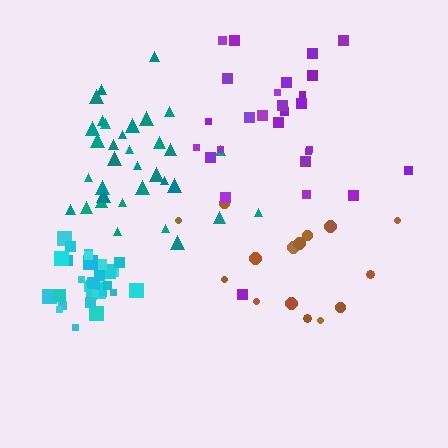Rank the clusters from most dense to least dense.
cyan, teal, purple, brown.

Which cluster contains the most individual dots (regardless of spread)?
Teal (34).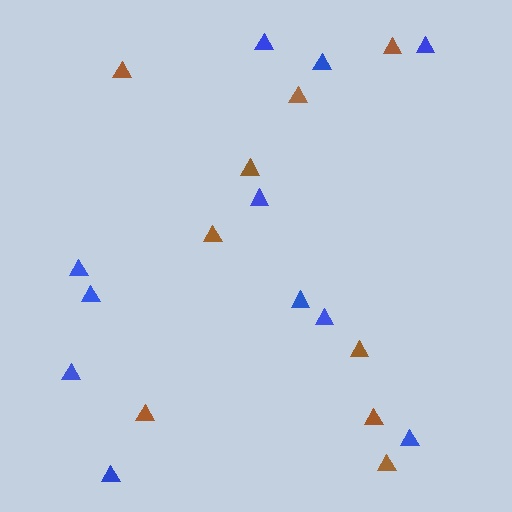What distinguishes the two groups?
There are 2 groups: one group of brown triangles (9) and one group of blue triangles (11).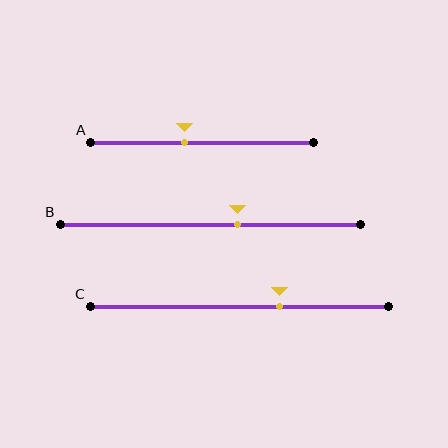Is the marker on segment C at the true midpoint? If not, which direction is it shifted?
No, the marker on segment C is shifted to the right by about 14% of the segment length.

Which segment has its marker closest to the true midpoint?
Segment A has its marker closest to the true midpoint.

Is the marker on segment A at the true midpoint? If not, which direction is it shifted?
No, the marker on segment A is shifted to the left by about 8% of the segment length.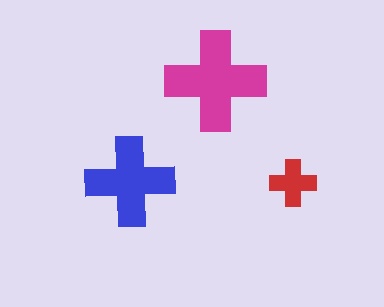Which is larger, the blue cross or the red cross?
The blue one.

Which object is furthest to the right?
The red cross is rightmost.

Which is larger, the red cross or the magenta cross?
The magenta one.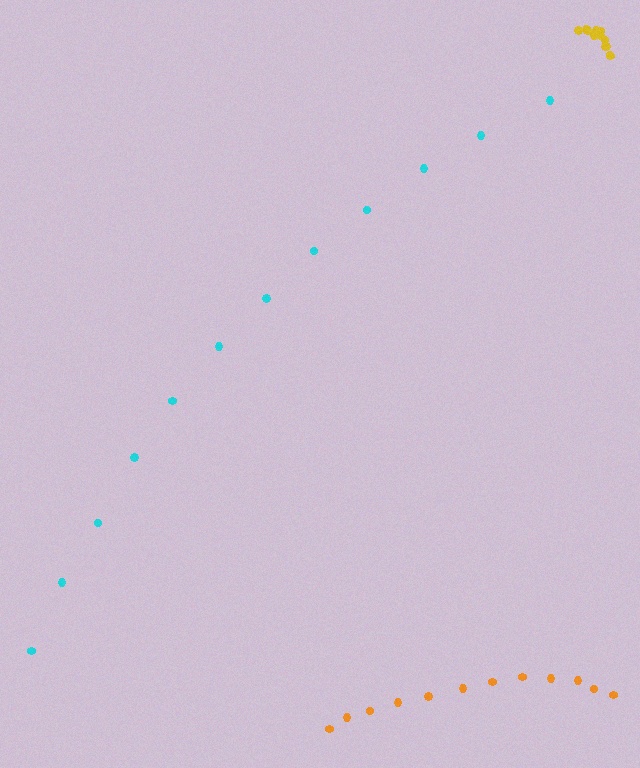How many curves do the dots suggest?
There are 3 distinct paths.